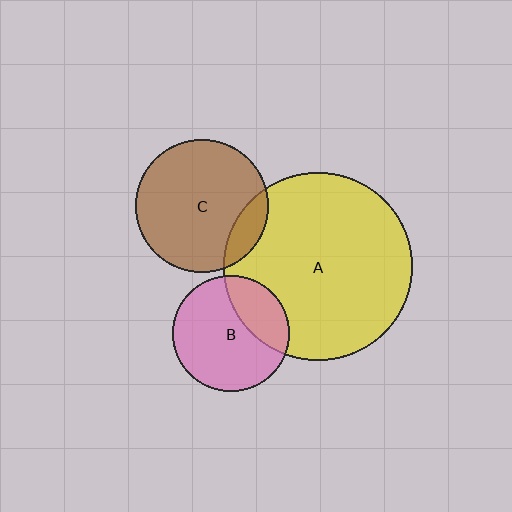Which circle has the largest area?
Circle A (yellow).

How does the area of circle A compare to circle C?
Approximately 2.0 times.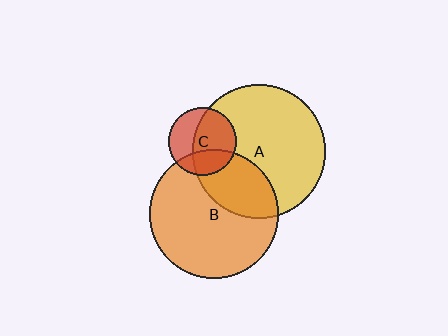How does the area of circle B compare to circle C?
Approximately 3.6 times.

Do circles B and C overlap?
Yes.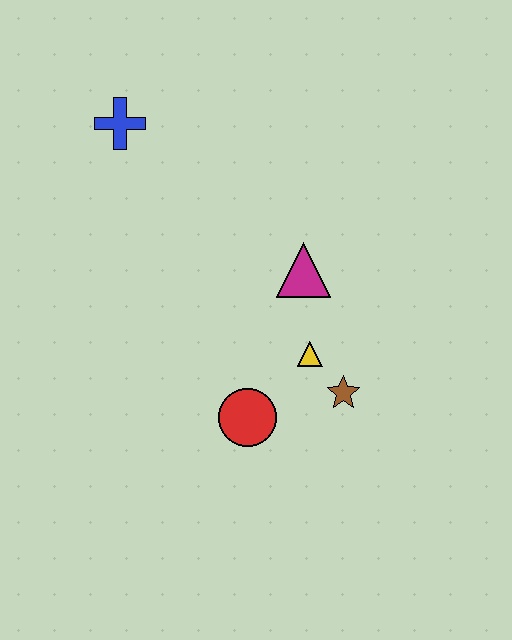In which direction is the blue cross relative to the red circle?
The blue cross is above the red circle.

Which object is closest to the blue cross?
The magenta triangle is closest to the blue cross.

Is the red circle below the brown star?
Yes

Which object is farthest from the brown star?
The blue cross is farthest from the brown star.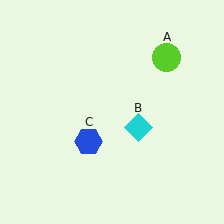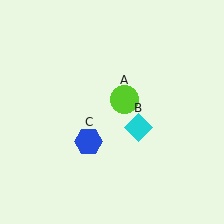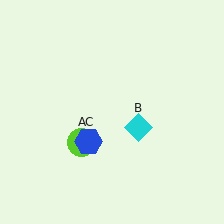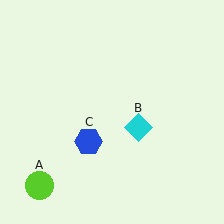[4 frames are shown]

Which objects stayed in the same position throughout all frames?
Cyan diamond (object B) and blue hexagon (object C) remained stationary.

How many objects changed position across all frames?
1 object changed position: lime circle (object A).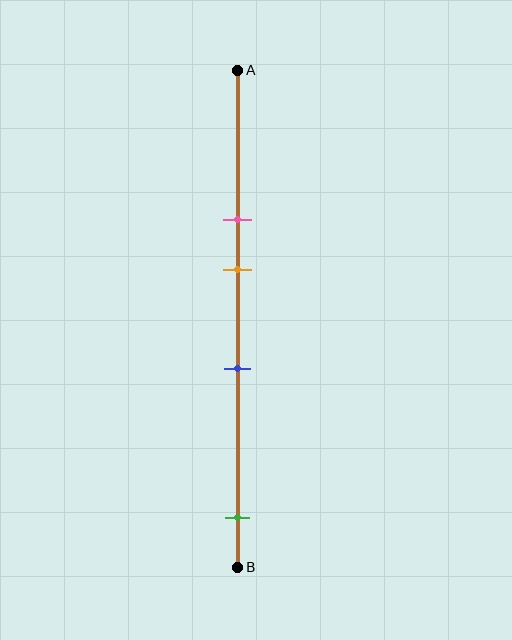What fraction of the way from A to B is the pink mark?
The pink mark is approximately 30% (0.3) of the way from A to B.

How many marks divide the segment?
There are 4 marks dividing the segment.